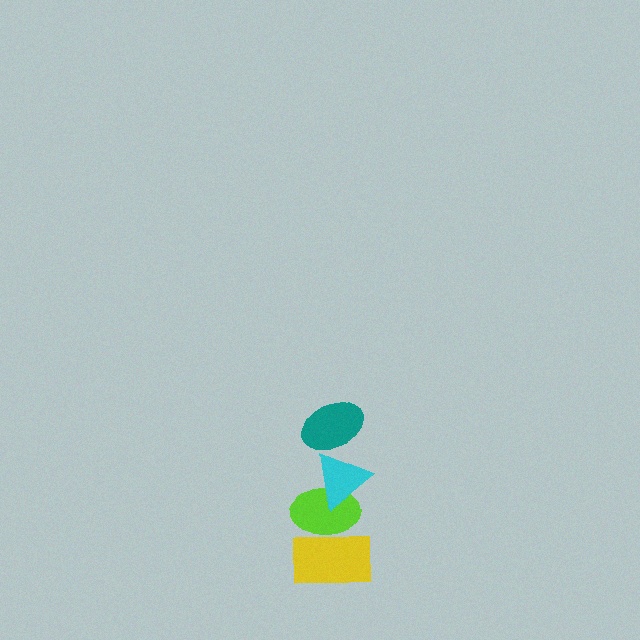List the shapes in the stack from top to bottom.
From top to bottom: the teal ellipse, the cyan triangle, the lime ellipse, the yellow rectangle.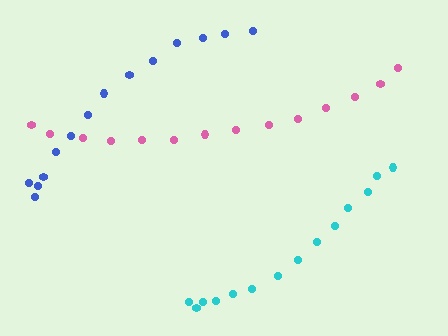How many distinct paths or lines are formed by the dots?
There are 3 distinct paths.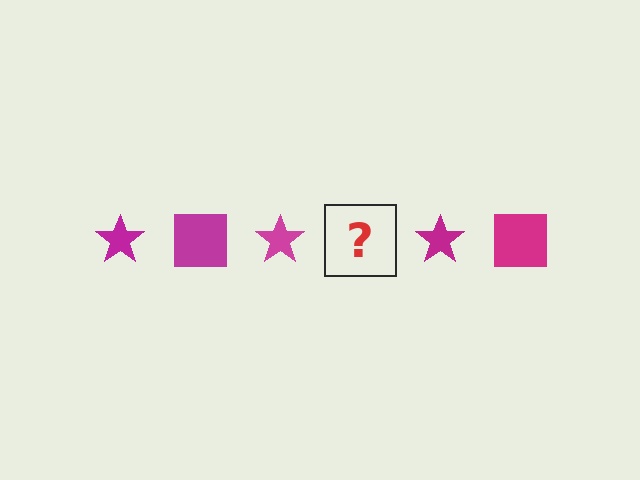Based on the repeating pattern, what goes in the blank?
The blank should be a magenta square.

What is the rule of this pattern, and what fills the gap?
The rule is that the pattern cycles through star, square shapes in magenta. The gap should be filled with a magenta square.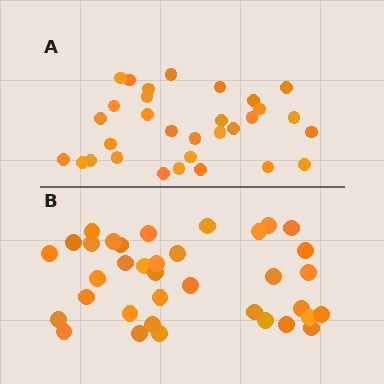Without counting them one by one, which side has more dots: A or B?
Region B (the bottom region) has more dots.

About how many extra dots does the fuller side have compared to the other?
Region B has about 5 more dots than region A.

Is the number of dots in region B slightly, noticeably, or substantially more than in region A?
Region B has only slightly more — the two regions are fairly close. The ratio is roughly 1.2 to 1.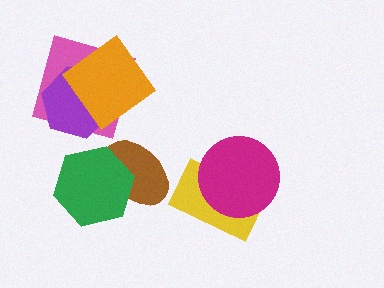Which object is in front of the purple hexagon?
The orange diamond is in front of the purple hexagon.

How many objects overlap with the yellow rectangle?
1 object overlaps with the yellow rectangle.